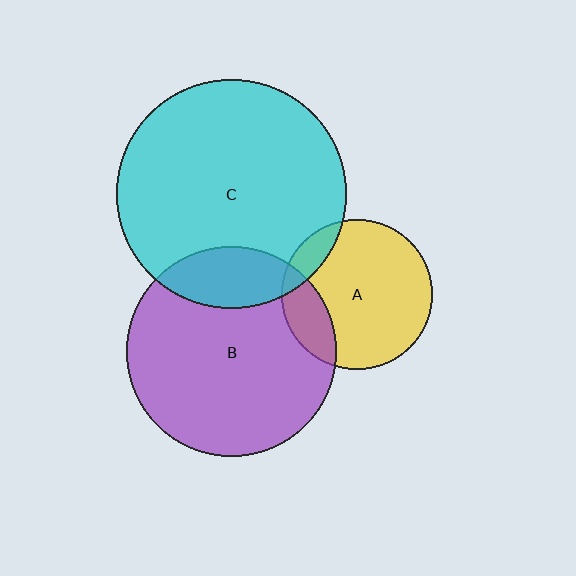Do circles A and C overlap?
Yes.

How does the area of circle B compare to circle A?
Approximately 2.0 times.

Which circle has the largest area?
Circle C (cyan).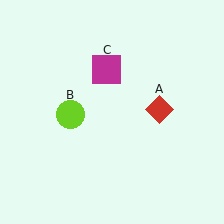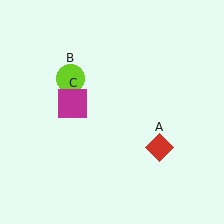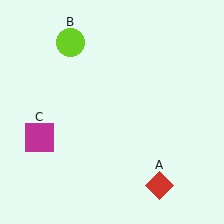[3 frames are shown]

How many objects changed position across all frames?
3 objects changed position: red diamond (object A), lime circle (object B), magenta square (object C).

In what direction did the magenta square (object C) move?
The magenta square (object C) moved down and to the left.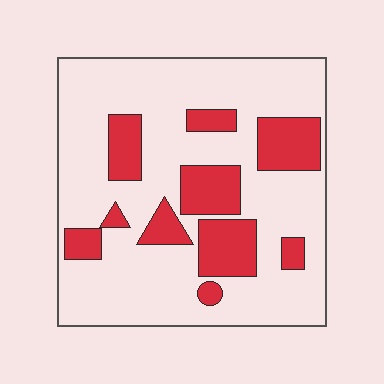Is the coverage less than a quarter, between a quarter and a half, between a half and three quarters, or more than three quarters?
Less than a quarter.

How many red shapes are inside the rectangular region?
10.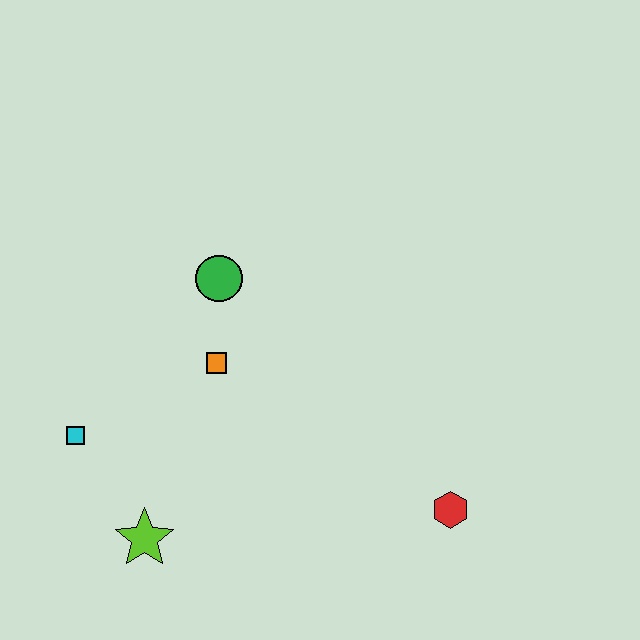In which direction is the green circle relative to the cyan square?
The green circle is above the cyan square.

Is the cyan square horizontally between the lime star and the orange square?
No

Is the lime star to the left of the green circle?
Yes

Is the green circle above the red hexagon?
Yes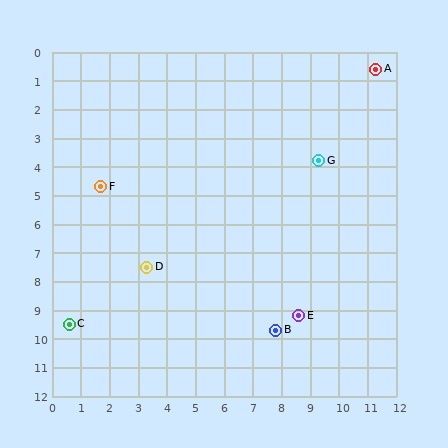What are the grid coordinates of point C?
Point C is at approximately (0.6, 9.5).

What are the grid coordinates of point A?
Point A is at approximately (11.3, 0.6).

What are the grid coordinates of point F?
Point F is at approximately (1.7, 4.7).